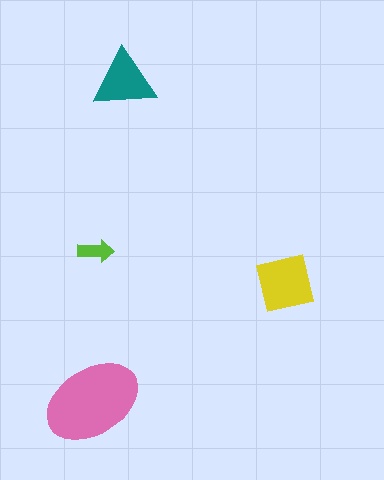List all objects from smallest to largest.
The lime arrow, the teal triangle, the yellow square, the pink ellipse.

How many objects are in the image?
There are 4 objects in the image.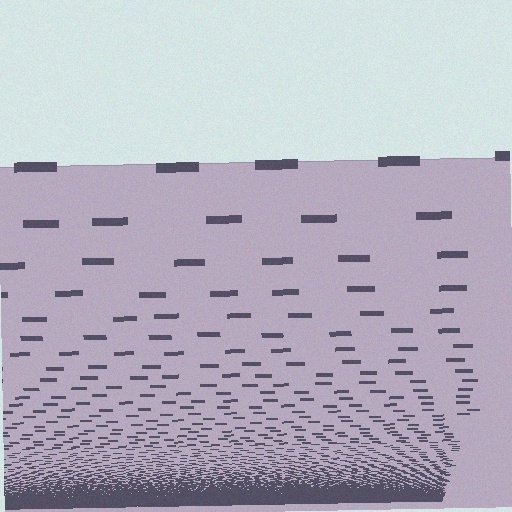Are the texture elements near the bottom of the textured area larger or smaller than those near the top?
Smaller. The gradient is inverted — elements near the bottom are smaller and denser.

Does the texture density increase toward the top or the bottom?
Density increases toward the bottom.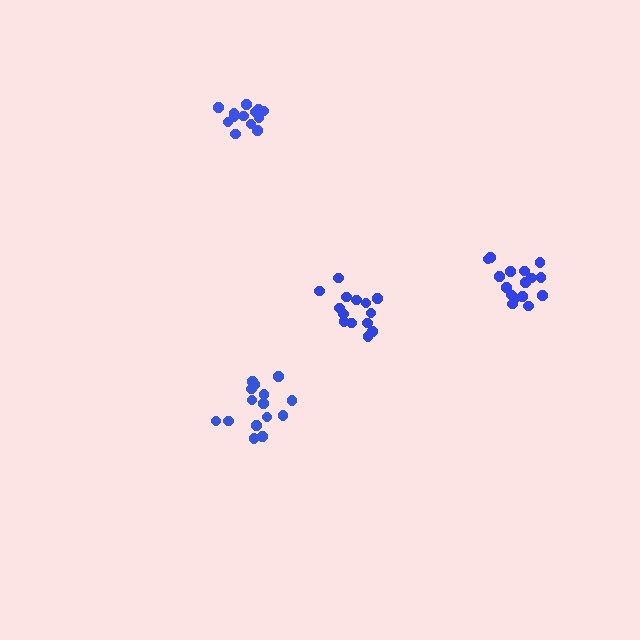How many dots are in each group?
Group 1: 13 dots, Group 2: 15 dots, Group 3: 16 dots, Group 4: 15 dots (59 total).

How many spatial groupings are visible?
There are 4 spatial groupings.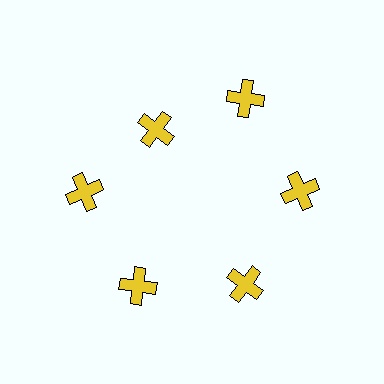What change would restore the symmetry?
The symmetry would be restored by moving it outward, back onto the ring so that all 6 crosses sit at equal angles and equal distance from the center.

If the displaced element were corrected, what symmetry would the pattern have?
It would have 6-fold rotational symmetry — the pattern would map onto itself every 60 degrees.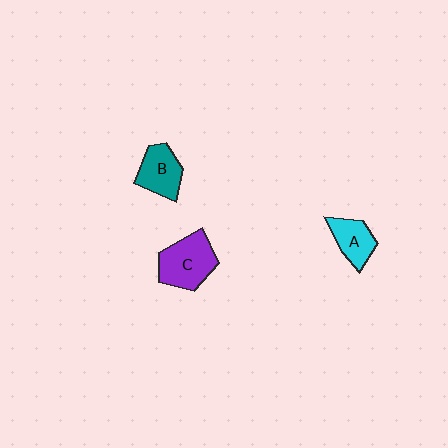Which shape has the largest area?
Shape C (purple).